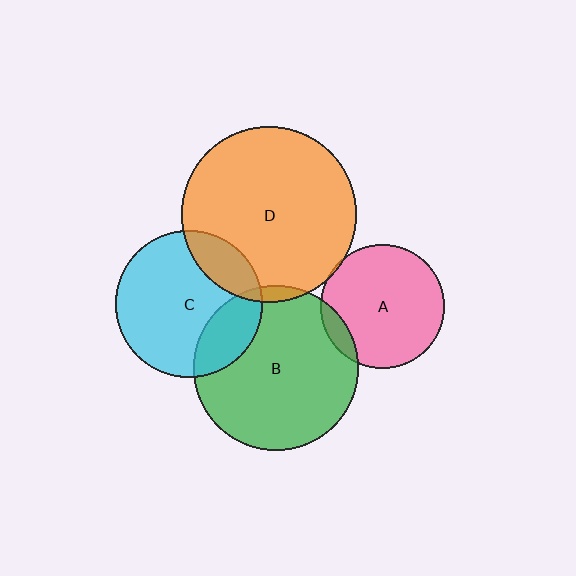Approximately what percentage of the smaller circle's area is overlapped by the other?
Approximately 5%.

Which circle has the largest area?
Circle D (orange).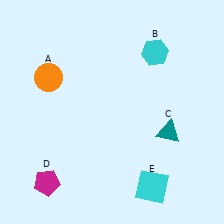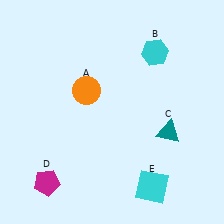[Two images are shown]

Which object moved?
The orange circle (A) moved right.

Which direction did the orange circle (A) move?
The orange circle (A) moved right.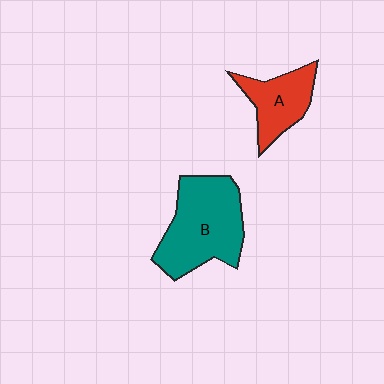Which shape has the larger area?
Shape B (teal).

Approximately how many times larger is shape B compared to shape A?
Approximately 1.7 times.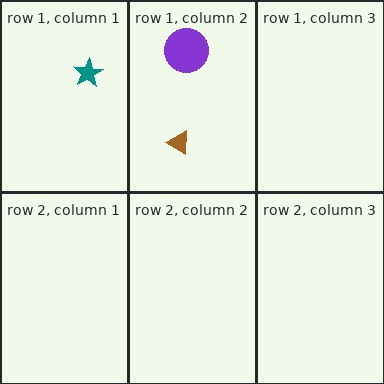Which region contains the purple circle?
The row 1, column 2 region.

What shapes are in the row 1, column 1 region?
The teal star.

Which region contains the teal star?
The row 1, column 1 region.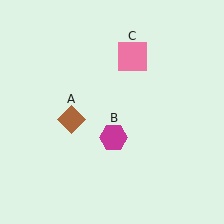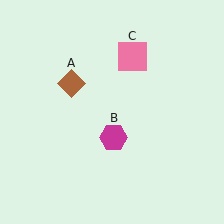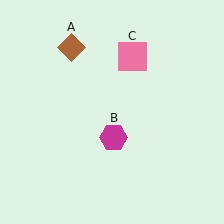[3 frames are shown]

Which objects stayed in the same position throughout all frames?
Magenta hexagon (object B) and pink square (object C) remained stationary.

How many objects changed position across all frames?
1 object changed position: brown diamond (object A).